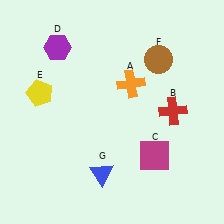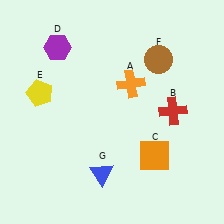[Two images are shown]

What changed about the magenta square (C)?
In Image 1, C is magenta. In Image 2, it changed to orange.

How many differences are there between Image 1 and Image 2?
There is 1 difference between the two images.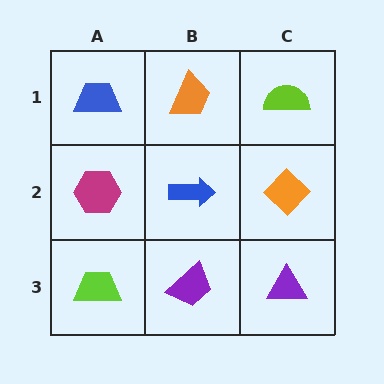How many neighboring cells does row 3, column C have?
2.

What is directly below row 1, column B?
A blue arrow.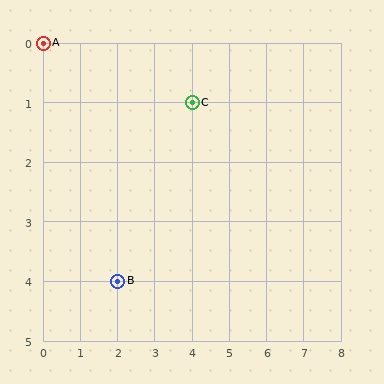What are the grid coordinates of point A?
Point A is at grid coordinates (0, 0).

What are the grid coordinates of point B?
Point B is at grid coordinates (2, 4).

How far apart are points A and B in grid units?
Points A and B are 2 columns and 4 rows apart (about 4.5 grid units diagonally).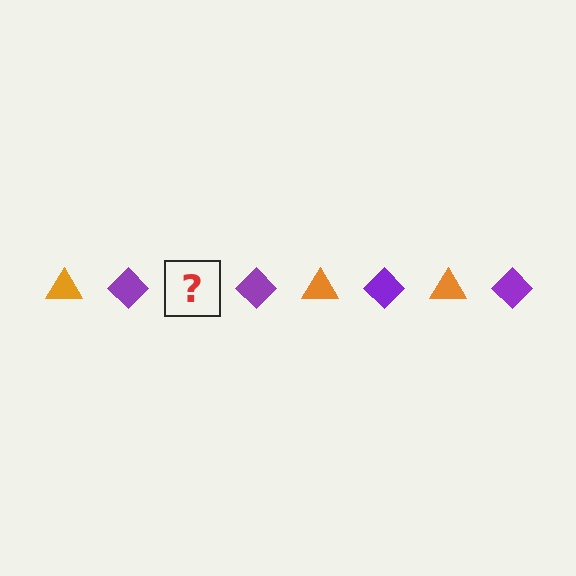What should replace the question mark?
The question mark should be replaced with an orange triangle.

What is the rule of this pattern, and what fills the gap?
The rule is that the pattern alternates between orange triangle and purple diamond. The gap should be filled with an orange triangle.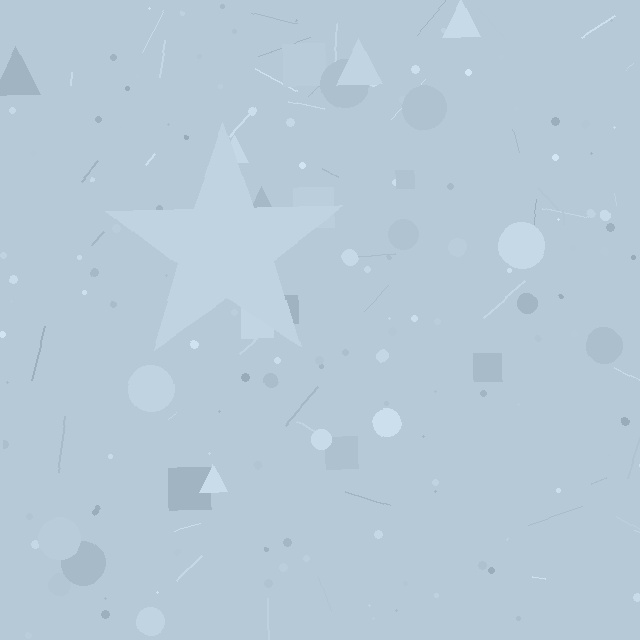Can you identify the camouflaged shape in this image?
The camouflaged shape is a star.